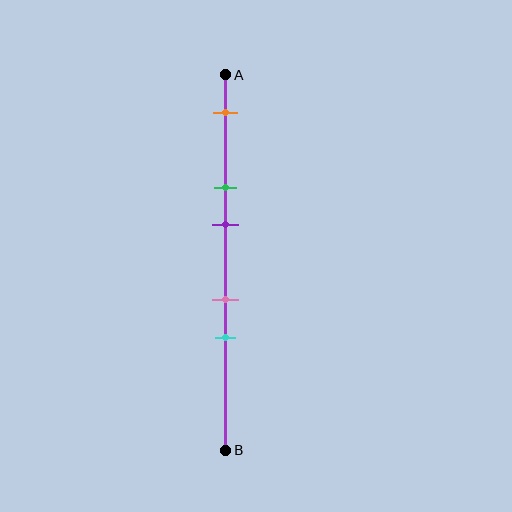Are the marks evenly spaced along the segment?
No, the marks are not evenly spaced.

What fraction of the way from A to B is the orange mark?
The orange mark is approximately 10% (0.1) of the way from A to B.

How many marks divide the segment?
There are 5 marks dividing the segment.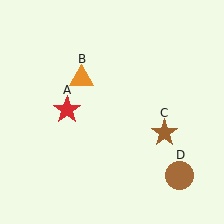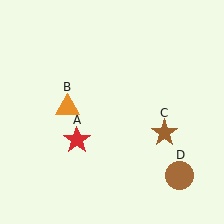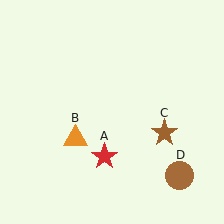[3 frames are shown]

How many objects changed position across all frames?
2 objects changed position: red star (object A), orange triangle (object B).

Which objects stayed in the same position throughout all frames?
Brown star (object C) and brown circle (object D) remained stationary.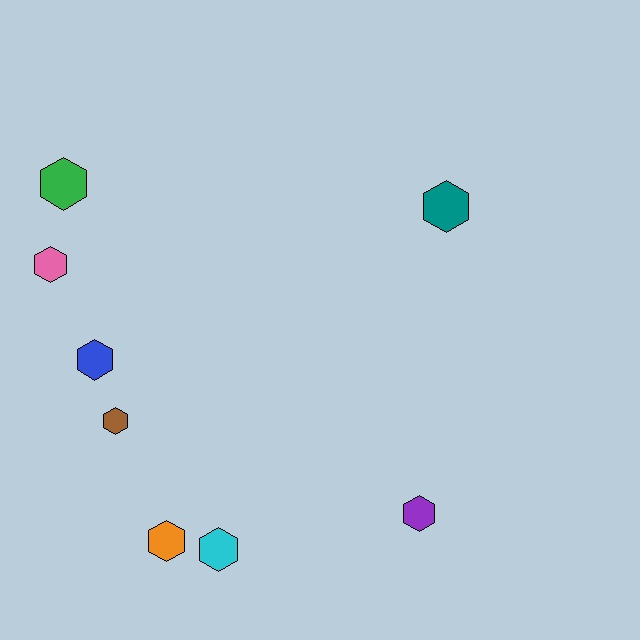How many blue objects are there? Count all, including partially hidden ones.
There is 1 blue object.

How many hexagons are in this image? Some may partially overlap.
There are 8 hexagons.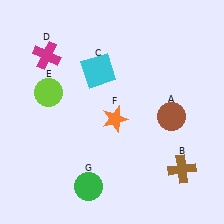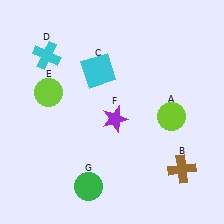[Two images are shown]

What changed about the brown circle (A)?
In Image 1, A is brown. In Image 2, it changed to lime.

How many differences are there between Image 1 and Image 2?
There are 3 differences between the two images.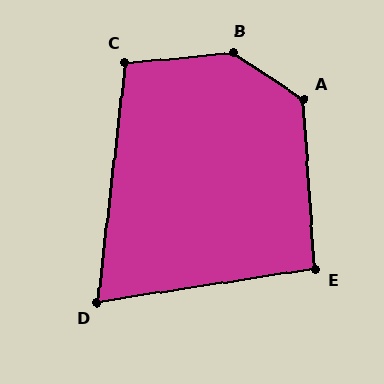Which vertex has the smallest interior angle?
D, at approximately 75 degrees.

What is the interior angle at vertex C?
Approximately 102 degrees (obtuse).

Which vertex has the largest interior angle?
B, at approximately 141 degrees.